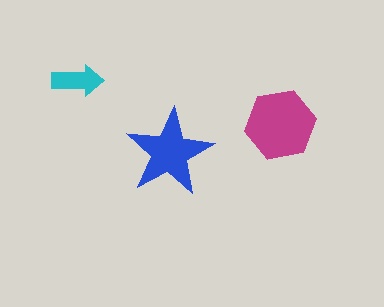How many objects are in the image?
There are 3 objects in the image.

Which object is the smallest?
The cyan arrow.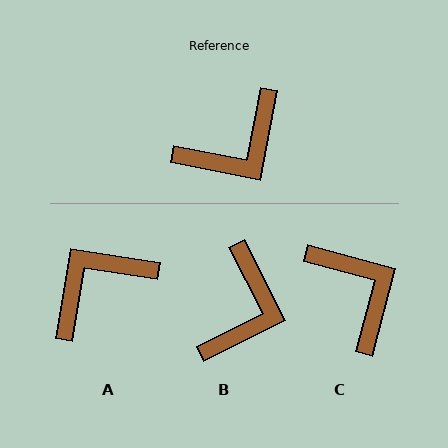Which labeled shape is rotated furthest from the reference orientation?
A, about 178 degrees away.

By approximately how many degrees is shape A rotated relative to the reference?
Approximately 178 degrees clockwise.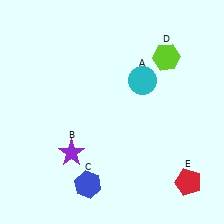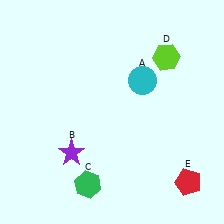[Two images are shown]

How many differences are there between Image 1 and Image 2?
There is 1 difference between the two images.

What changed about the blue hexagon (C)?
In Image 1, C is blue. In Image 2, it changed to green.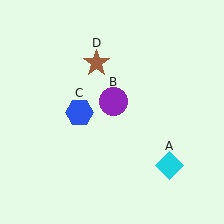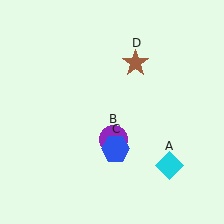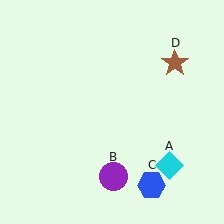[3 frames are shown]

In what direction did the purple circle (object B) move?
The purple circle (object B) moved down.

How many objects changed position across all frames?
3 objects changed position: purple circle (object B), blue hexagon (object C), brown star (object D).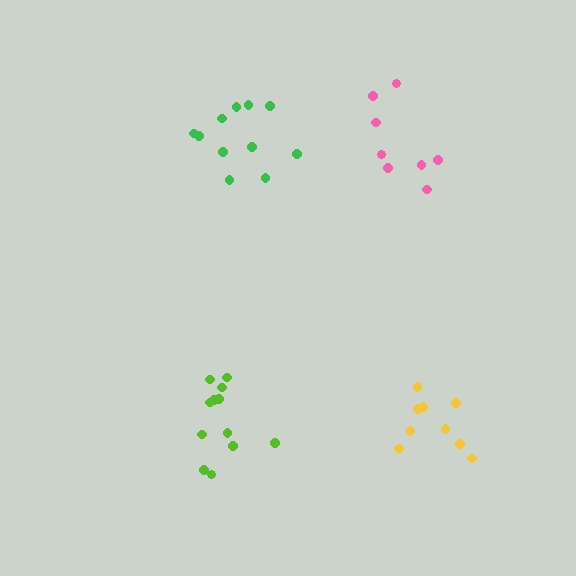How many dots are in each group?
Group 1: 8 dots, Group 2: 12 dots, Group 3: 11 dots, Group 4: 9 dots (40 total).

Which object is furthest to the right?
The yellow cluster is rightmost.